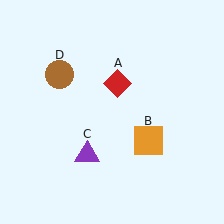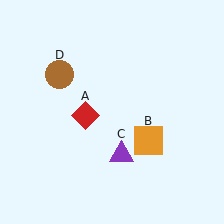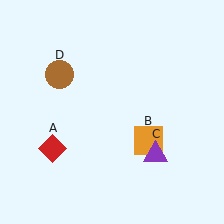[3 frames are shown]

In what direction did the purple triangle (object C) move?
The purple triangle (object C) moved right.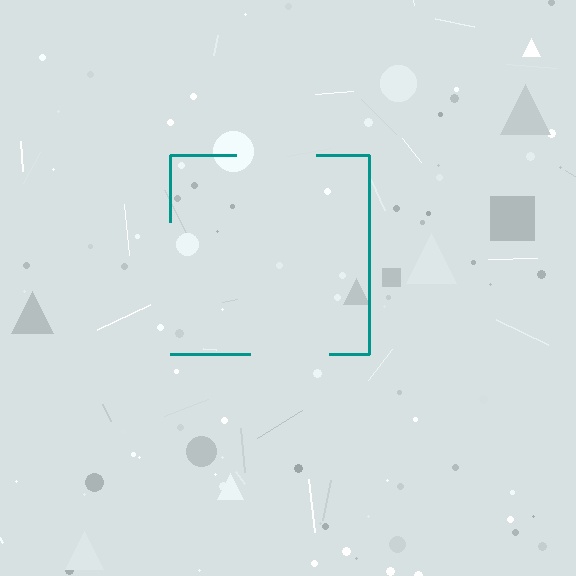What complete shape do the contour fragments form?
The contour fragments form a square.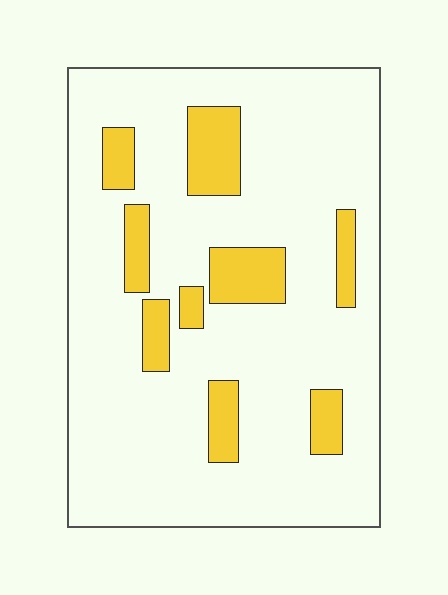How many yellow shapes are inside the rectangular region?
9.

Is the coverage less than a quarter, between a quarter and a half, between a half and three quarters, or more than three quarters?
Less than a quarter.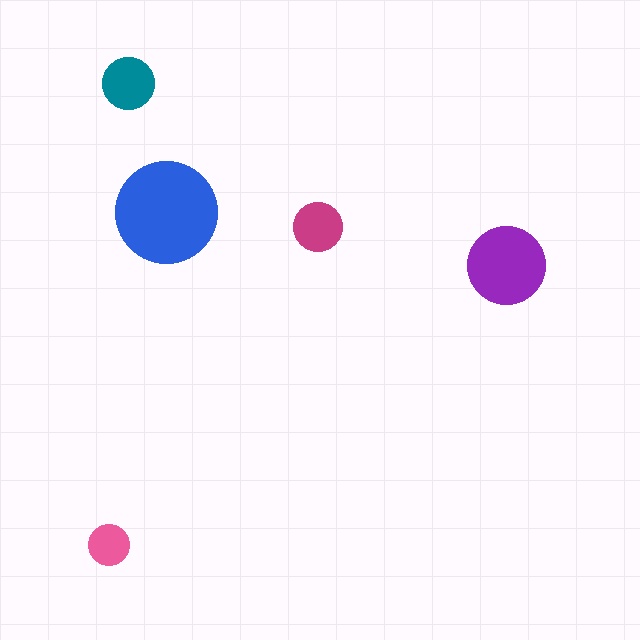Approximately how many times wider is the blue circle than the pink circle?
About 2.5 times wider.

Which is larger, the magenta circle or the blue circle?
The blue one.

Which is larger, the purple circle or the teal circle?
The purple one.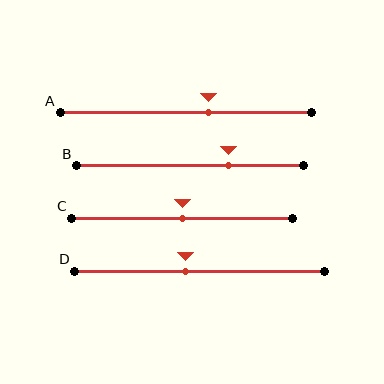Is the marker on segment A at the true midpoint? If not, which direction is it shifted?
No, the marker on segment A is shifted to the right by about 9% of the segment length.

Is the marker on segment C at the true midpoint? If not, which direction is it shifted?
Yes, the marker on segment C is at the true midpoint.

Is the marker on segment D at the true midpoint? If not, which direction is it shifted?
No, the marker on segment D is shifted to the left by about 5% of the segment length.